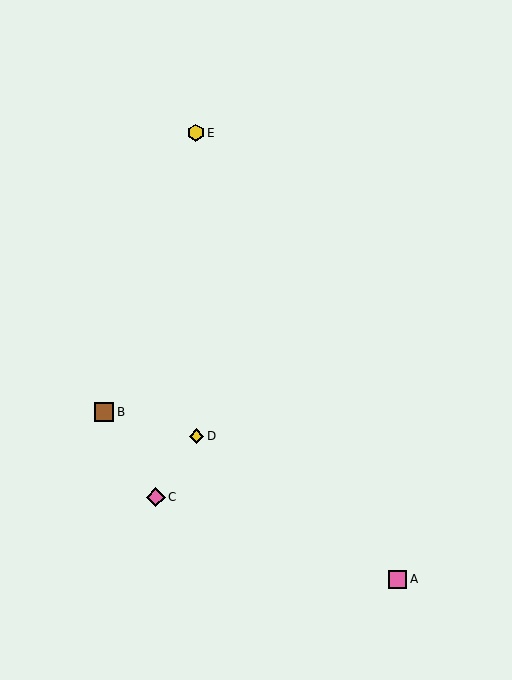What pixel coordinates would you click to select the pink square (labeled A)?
Click at (398, 579) to select the pink square A.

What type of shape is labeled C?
Shape C is a pink diamond.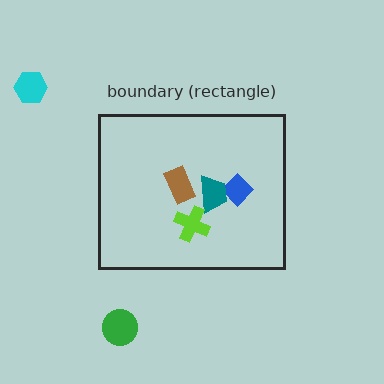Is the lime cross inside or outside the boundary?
Inside.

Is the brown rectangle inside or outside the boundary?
Inside.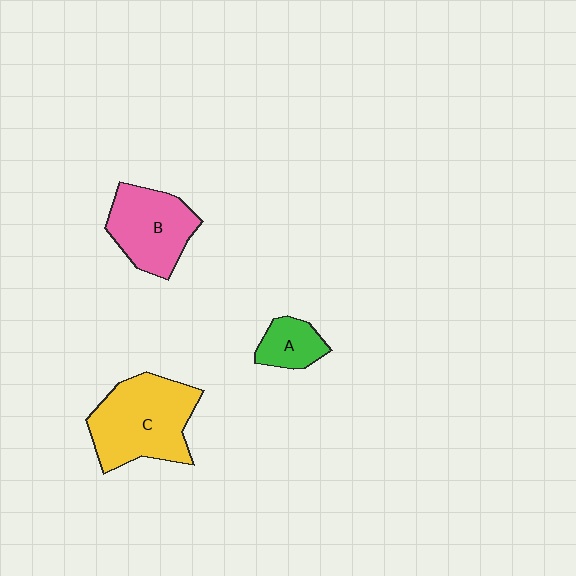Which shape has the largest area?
Shape C (yellow).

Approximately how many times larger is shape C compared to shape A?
Approximately 2.8 times.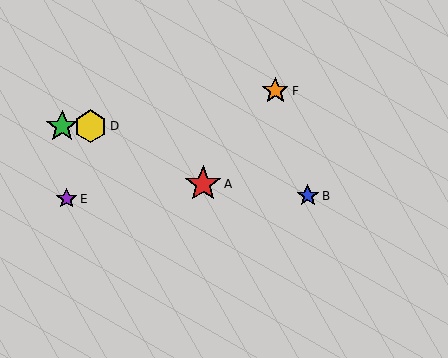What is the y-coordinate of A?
Object A is at y≈184.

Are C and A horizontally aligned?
No, C is at y≈126 and A is at y≈184.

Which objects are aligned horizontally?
Objects C, D are aligned horizontally.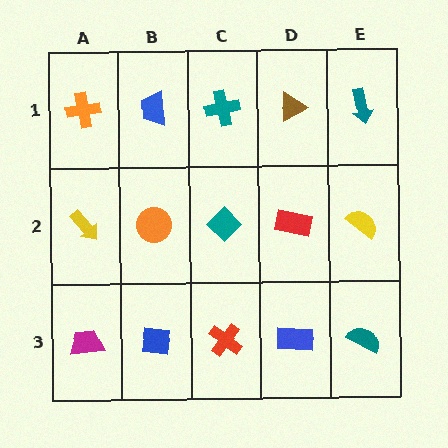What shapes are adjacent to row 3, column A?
A yellow arrow (row 2, column A), a blue square (row 3, column B).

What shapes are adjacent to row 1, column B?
An orange circle (row 2, column B), an orange cross (row 1, column A), a teal cross (row 1, column C).